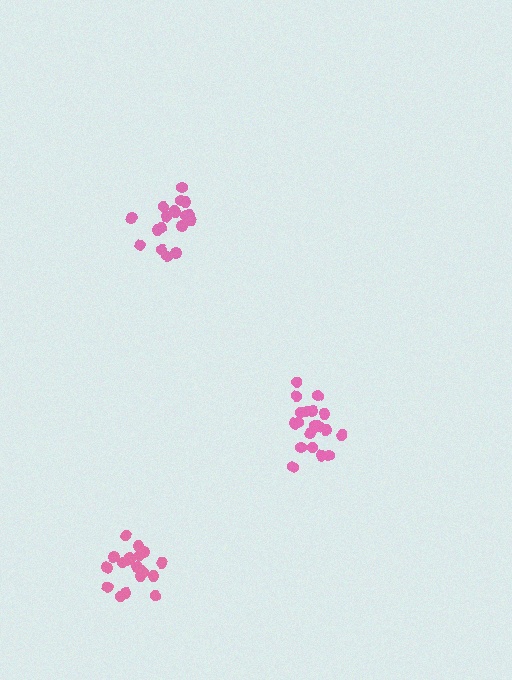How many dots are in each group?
Group 1: 19 dots, Group 2: 18 dots, Group 3: 19 dots (56 total).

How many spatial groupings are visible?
There are 3 spatial groupings.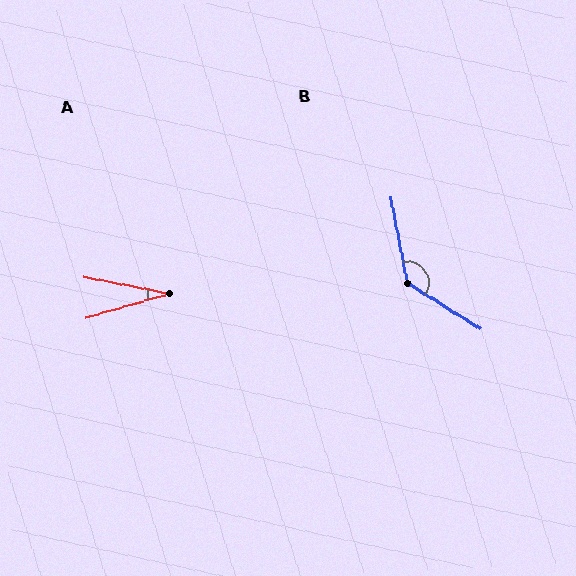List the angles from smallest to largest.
A (27°), B (133°).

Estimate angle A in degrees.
Approximately 27 degrees.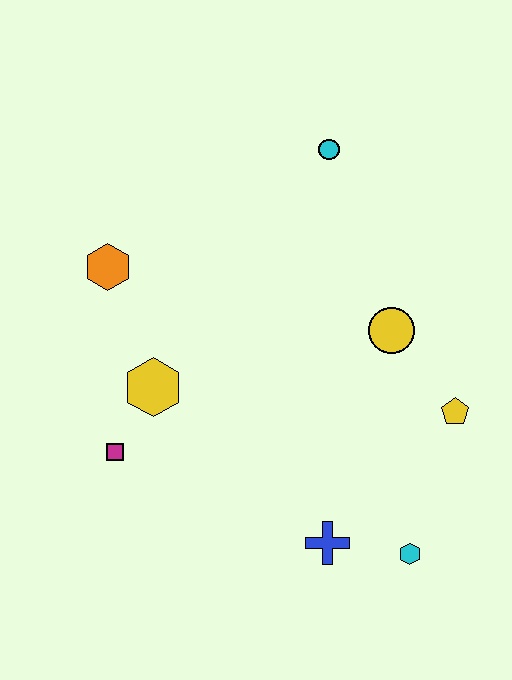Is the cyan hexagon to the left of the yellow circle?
No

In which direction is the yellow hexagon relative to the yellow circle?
The yellow hexagon is to the left of the yellow circle.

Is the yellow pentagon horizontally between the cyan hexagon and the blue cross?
No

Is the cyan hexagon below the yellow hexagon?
Yes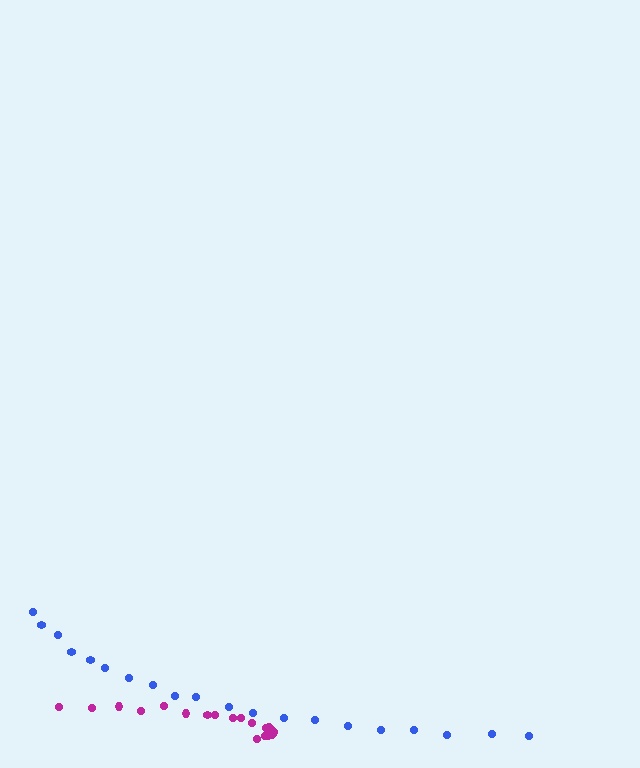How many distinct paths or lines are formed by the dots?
There are 2 distinct paths.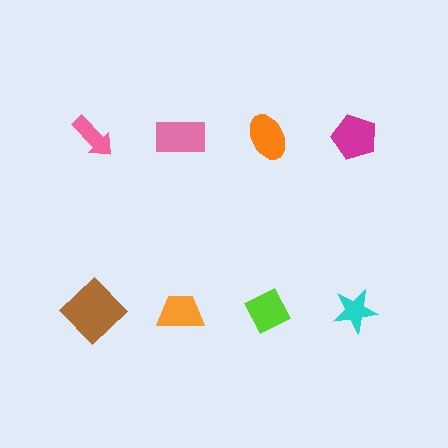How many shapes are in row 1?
4 shapes.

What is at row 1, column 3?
An orange ellipse.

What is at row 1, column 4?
A magenta pentagon.